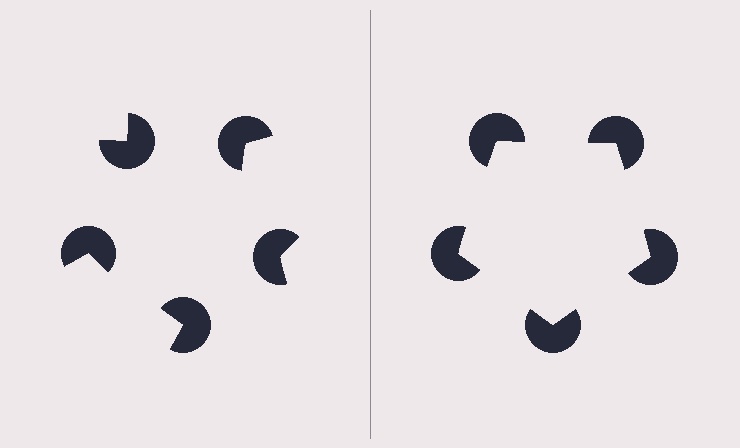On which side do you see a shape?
An illusory pentagon appears on the right side. On the left side the wedge cuts are rotated, so no coherent shape forms.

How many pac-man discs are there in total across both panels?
10 — 5 on each side.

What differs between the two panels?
The pac-man discs are positioned identically on both sides; only the wedge orientations differ. On the right they align to a pentagon; on the left they are misaligned.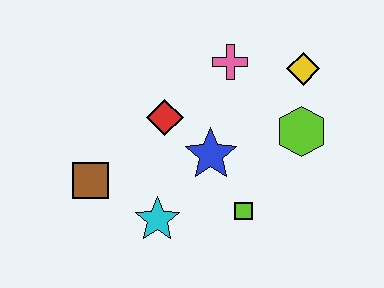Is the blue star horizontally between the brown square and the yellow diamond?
Yes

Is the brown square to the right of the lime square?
No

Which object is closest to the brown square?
The cyan star is closest to the brown square.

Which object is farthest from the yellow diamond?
The brown square is farthest from the yellow diamond.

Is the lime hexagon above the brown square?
Yes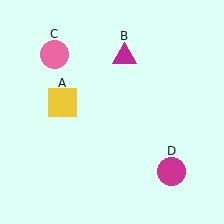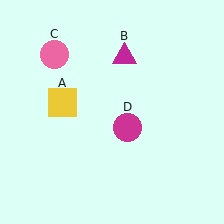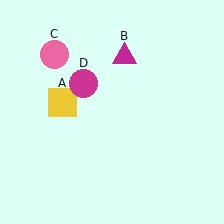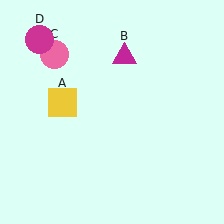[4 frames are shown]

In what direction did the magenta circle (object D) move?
The magenta circle (object D) moved up and to the left.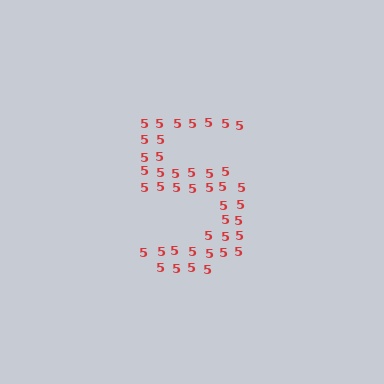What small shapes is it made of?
It is made of small digit 5's.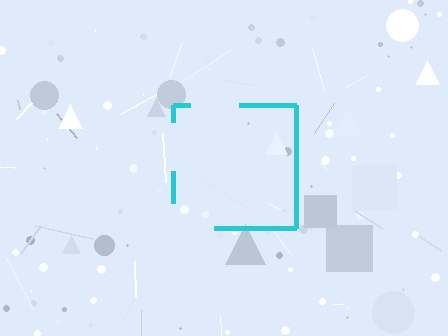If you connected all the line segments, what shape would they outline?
They would outline a square.